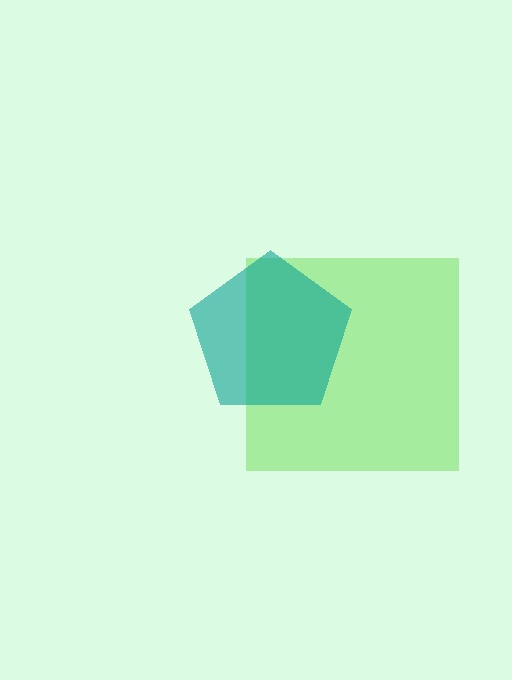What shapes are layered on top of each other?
The layered shapes are: a lime square, a teal pentagon.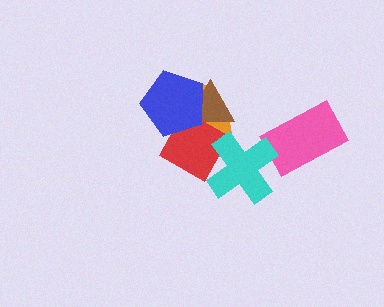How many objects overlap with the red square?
4 objects overlap with the red square.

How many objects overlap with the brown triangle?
3 objects overlap with the brown triangle.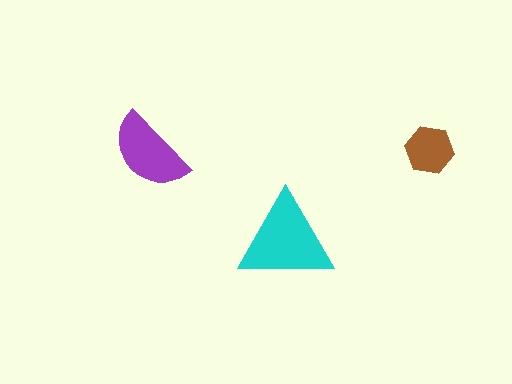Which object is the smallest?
The brown hexagon.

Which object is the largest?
The cyan triangle.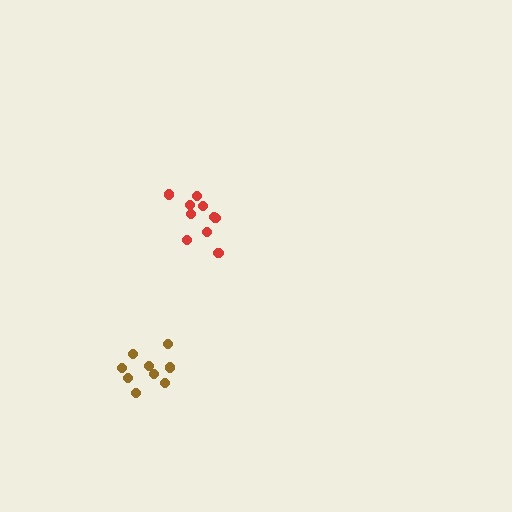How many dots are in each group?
Group 1: 10 dots, Group 2: 9 dots (19 total).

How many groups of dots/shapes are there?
There are 2 groups.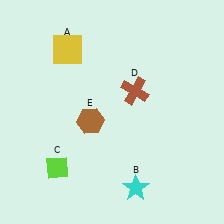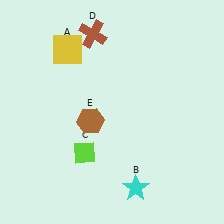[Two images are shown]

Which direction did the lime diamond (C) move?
The lime diamond (C) moved right.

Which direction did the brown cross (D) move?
The brown cross (D) moved up.